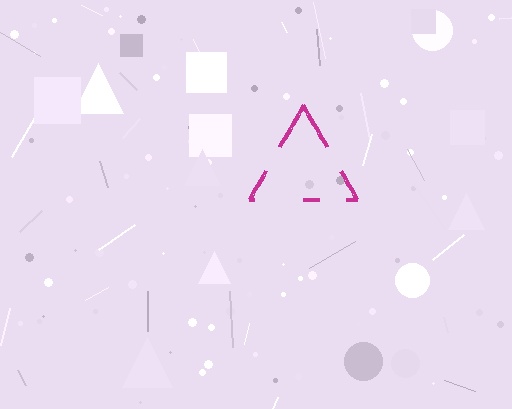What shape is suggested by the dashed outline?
The dashed outline suggests a triangle.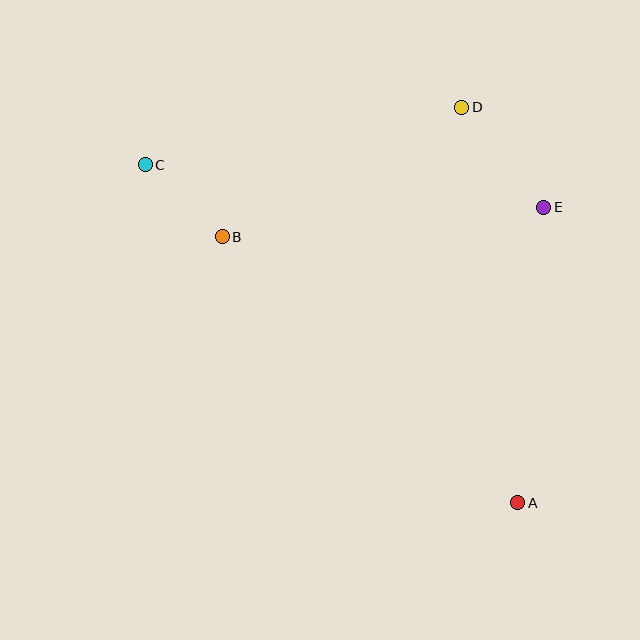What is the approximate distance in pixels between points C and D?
The distance between C and D is approximately 322 pixels.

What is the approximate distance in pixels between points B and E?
The distance between B and E is approximately 323 pixels.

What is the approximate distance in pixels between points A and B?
The distance between A and B is approximately 398 pixels.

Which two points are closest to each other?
Points B and C are closest to each other.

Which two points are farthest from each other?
Points A and C are farthest from each other.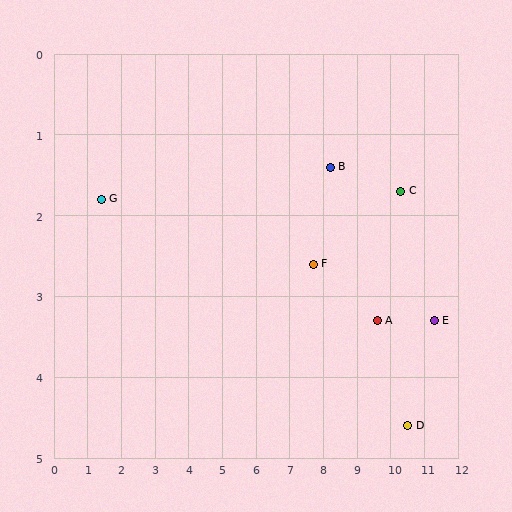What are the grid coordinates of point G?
Point G is at approximately (1.4, 1.8).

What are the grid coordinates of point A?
Point A is at approximately (9.6, 3.3).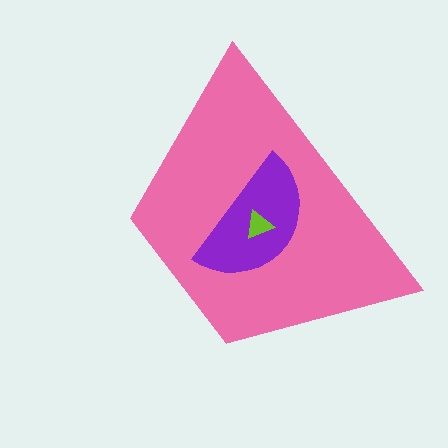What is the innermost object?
The lime triangle.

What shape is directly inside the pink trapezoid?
The purple semicircle.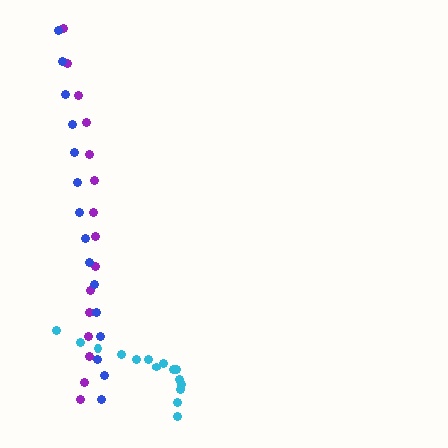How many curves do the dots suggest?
There are 3 distinct paths.